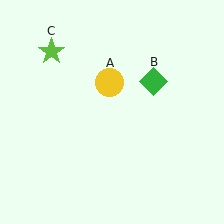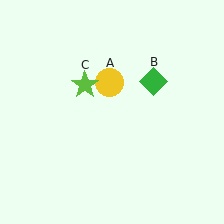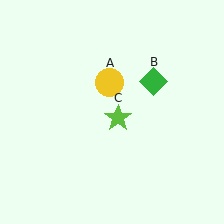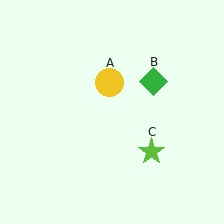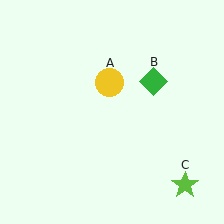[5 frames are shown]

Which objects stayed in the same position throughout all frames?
Yellow circle (object A) and green diamond (object B) remained stationary.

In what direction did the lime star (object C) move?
The lime star (object C) moved down and to the right.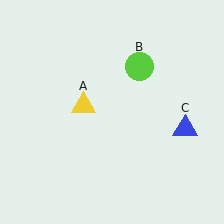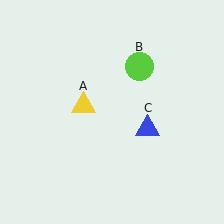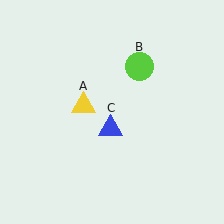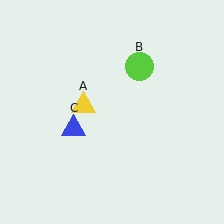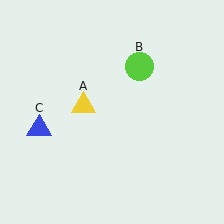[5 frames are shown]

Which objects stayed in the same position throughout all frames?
Yellow triangle (object A) and lime circle (object B) remained stationary.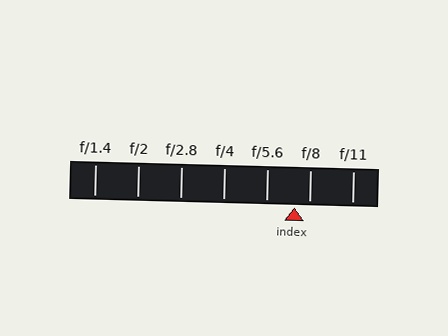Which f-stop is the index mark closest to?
The index mark is closest to f/8.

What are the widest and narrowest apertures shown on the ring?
The widest aperture shown is f/1.4 and the narrowest is f/11.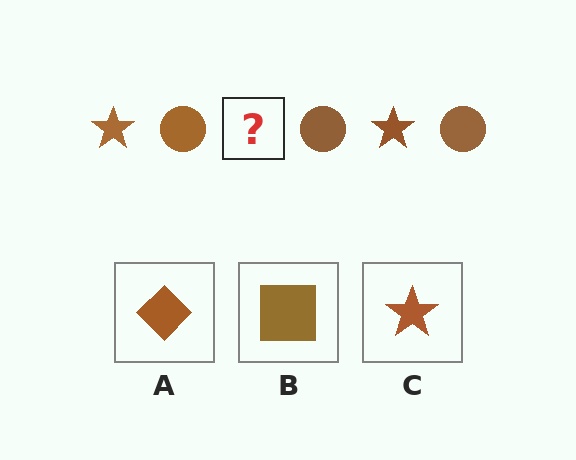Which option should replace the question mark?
Option C.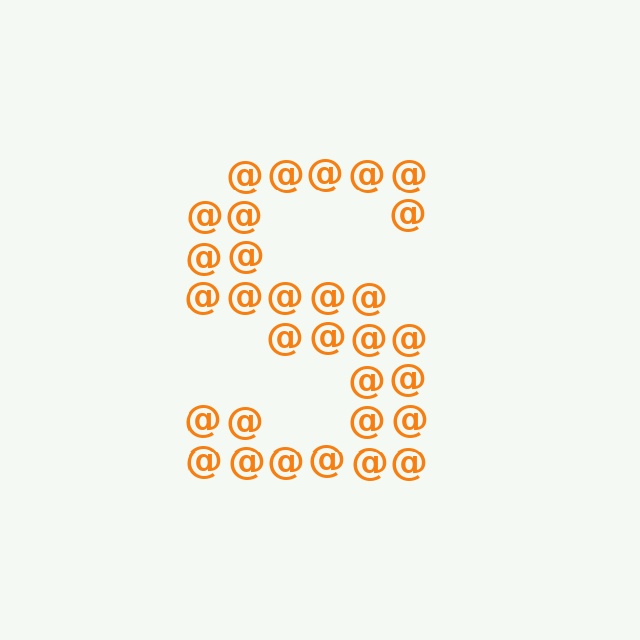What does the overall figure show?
The overall figure shows the letter S.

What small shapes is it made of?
It is made of small at signs.